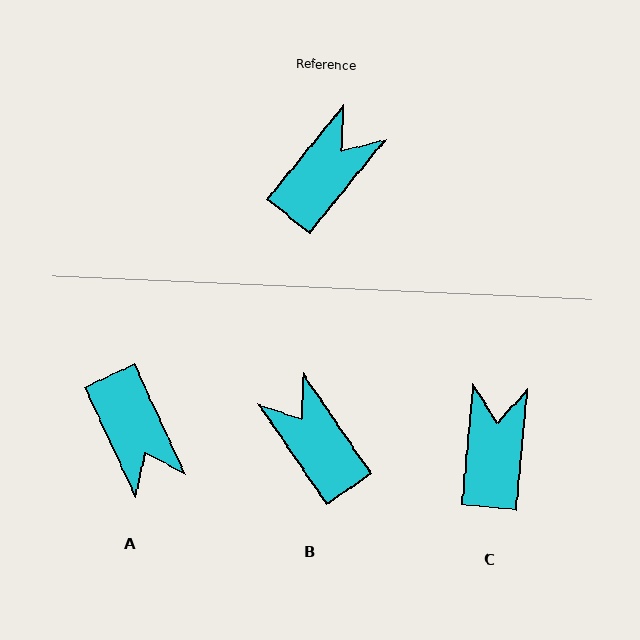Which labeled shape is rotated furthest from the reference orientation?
A, about 116 degrees away.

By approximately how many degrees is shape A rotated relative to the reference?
Approximately 116 degrees clockwise.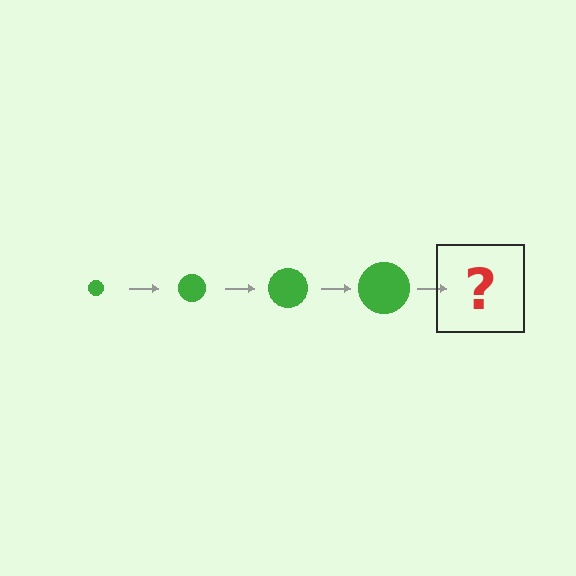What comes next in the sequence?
The next element should be a green circle, larger than the previous one.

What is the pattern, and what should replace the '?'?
The pattern is that the circle gets progressively larger each step. The '?' should be a green circle, larger than the previous one.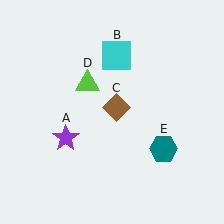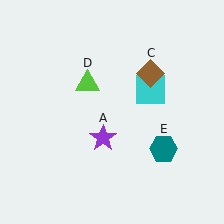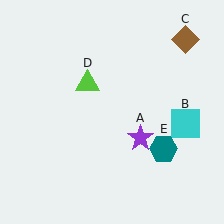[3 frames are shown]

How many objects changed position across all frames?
3 objects changed position: purple star (object A), cyan square (object B), brown diamond (object C).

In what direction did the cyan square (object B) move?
The cyan square (object B) moved down and to the right.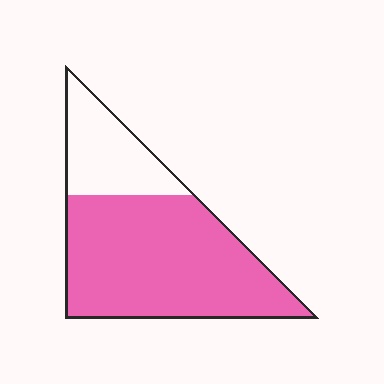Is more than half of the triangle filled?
Yes.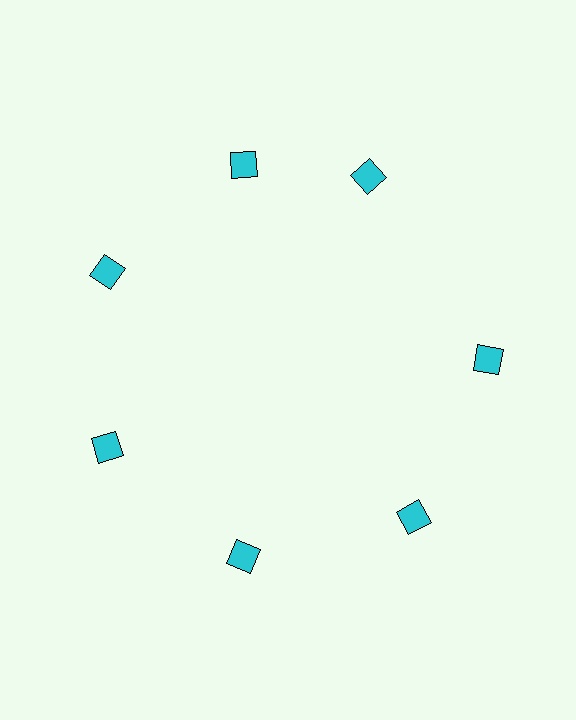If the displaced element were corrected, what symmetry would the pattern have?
It would have 7-fold rotational symmetry — the pattern would map onto itself every 51 degrees.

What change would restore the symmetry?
The symmetry would be restored by rotating it back into even spacing with its neighbors so that all 7 squares sit at equal angles and equal distance from the center.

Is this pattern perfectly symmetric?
No. The 7 cyan squares are arranged in a ring, but one element near the 1 o'clock position is rotated out of alignment along the ring, breaking the 7-fold rotational symmetry.